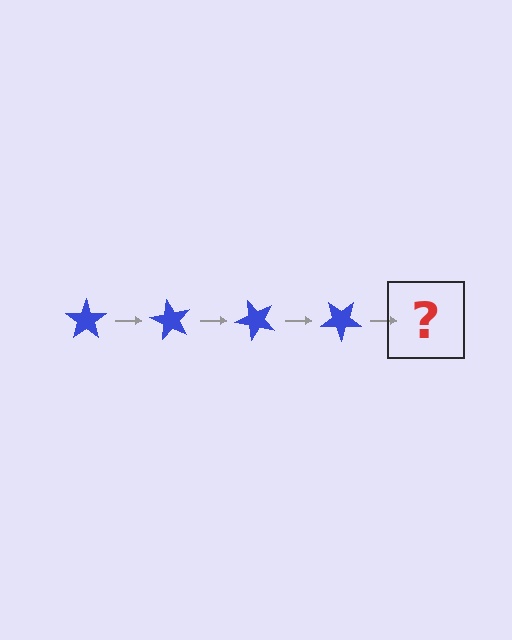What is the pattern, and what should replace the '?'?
The pattern is that the star rotates 60 degrees each step. The '?' should be a blue star rotated 240 degrees.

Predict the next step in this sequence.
The next step is a blue star rotated 240 degrees.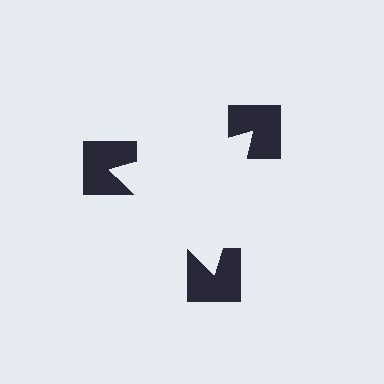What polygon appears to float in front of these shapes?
An illusory triangle — its edges are inferred from the aligned wedge cuts in the notched squares, not physically drawn.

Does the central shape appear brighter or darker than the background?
It typically appears slightly brighter than the background, even though no actual brightness change is drawn.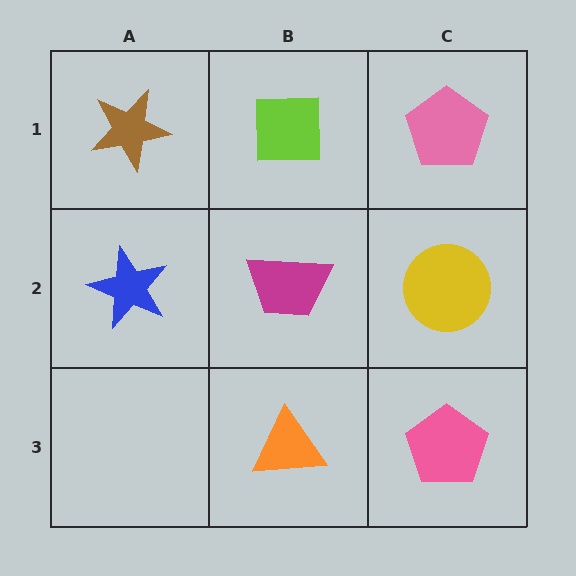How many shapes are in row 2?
3 shapes.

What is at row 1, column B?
A lime square.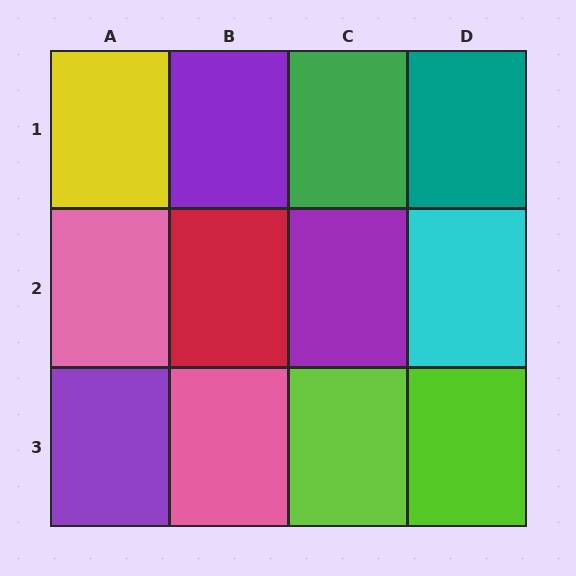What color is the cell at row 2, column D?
Cyan.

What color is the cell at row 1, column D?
Teal.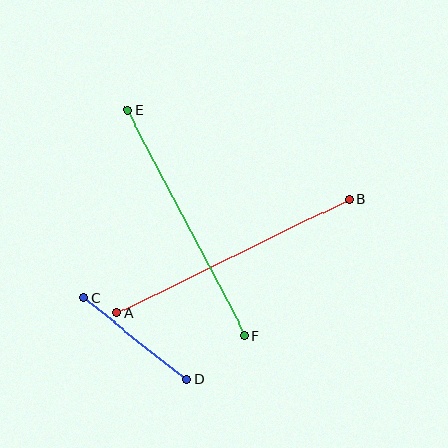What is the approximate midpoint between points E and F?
The midpoint is at approximately (186, 223) pixels.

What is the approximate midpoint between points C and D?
The midpoint is at approximately (135, 338) pixels.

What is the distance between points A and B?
The distance is approximately 260 pixels.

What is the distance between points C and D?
The distance is approximately 132 pixels.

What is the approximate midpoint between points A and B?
The midpoint is at approximately (233, 256) pixels.